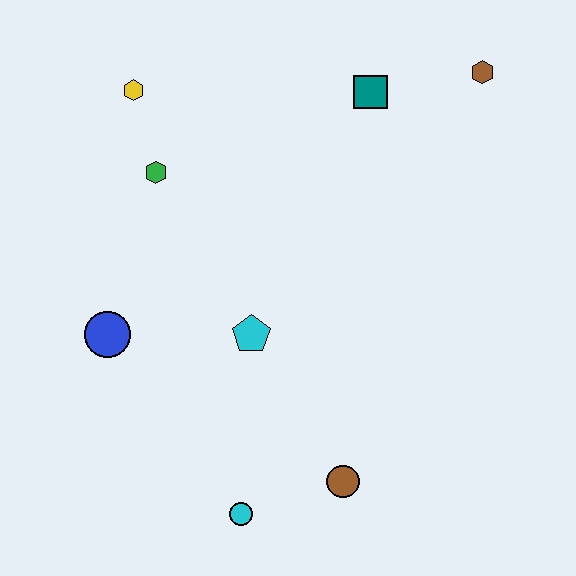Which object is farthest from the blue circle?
The brown hexagon is farthest from the blue circle.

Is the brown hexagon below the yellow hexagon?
No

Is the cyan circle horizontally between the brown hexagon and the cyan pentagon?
No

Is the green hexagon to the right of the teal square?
No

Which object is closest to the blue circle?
The cyan pentagon is closest to the blue circle.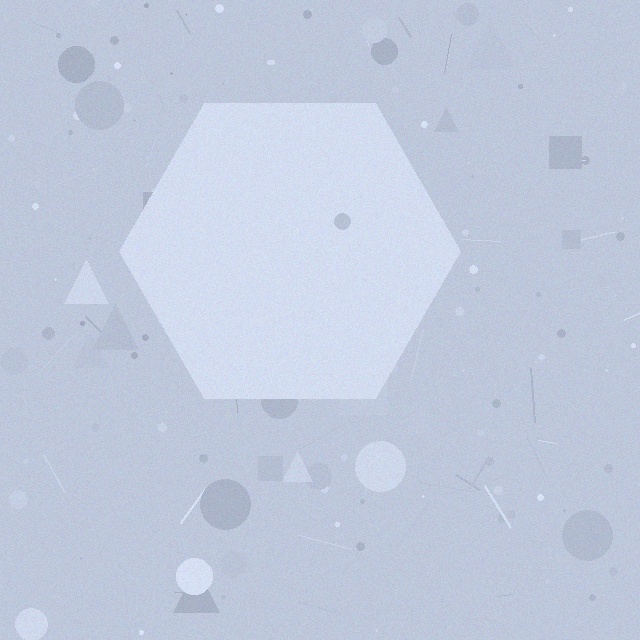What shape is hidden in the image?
A hexagon is hidden in the image.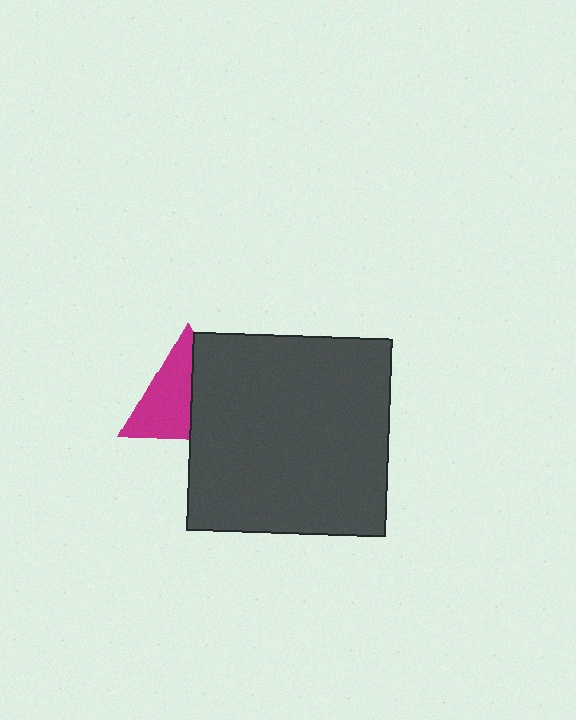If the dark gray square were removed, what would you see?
You would see the complete magenta triangle.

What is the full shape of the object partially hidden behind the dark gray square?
The partially hidden object is a magenta triangle.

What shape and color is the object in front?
The object in front is a dark gray square.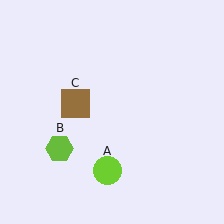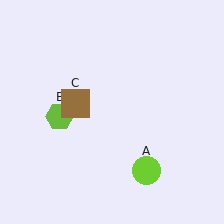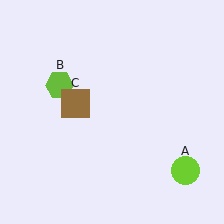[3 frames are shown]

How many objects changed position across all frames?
2 objects changed position: lime circle (object A), lime hexagon (object B).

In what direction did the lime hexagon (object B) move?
The lime hexagon (object B) moved up.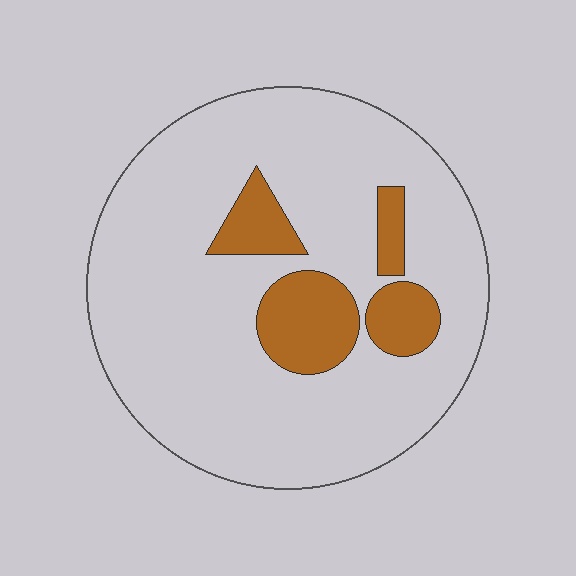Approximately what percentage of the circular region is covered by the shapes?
Approximately 15%.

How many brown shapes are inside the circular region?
4.